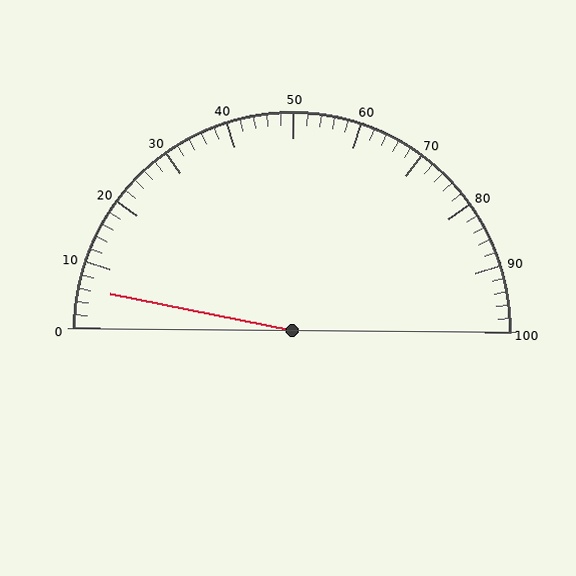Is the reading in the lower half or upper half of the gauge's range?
The reading is in the lower half of the range (0 to 100).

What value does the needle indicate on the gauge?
The needle indicates approximately 6.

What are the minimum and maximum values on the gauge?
The gauge ranges from 0 to 100.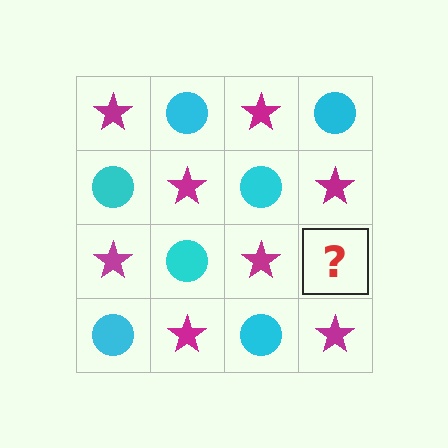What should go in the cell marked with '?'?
The missing cell should contain a cyan circle.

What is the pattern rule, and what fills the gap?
The rule is that it alternates magenta star and cyan circle in a checkerboard pattern. The gap should be filled with a cyan circle.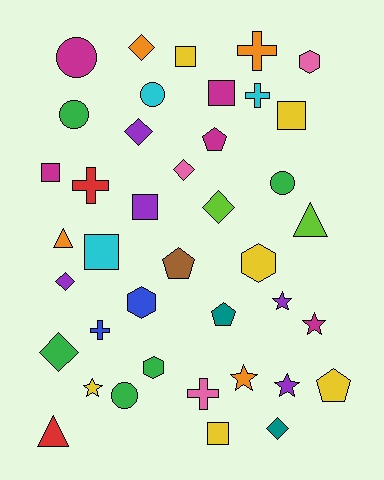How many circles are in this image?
There are 5 circles.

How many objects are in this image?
There are 40 objects.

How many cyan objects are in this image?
There are 3 cyan objects.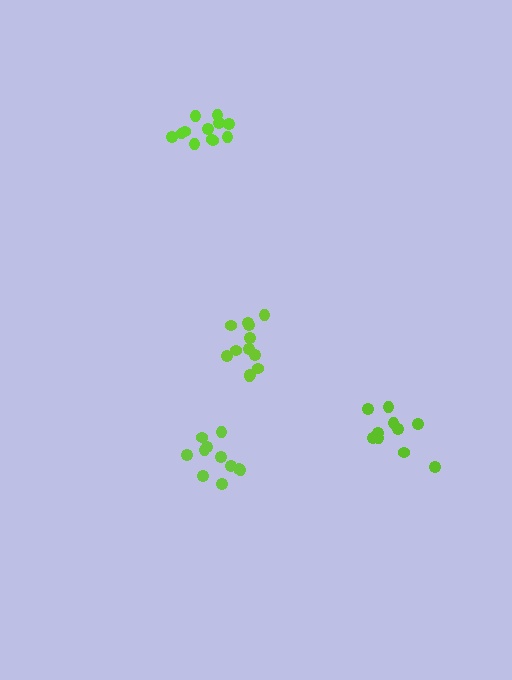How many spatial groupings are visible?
There are 4 spatial groupings.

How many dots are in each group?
Group 1: 12 dots, Group 2: 10 dots, Group 3: 11 dots, Group 4: 12 dots (45 total).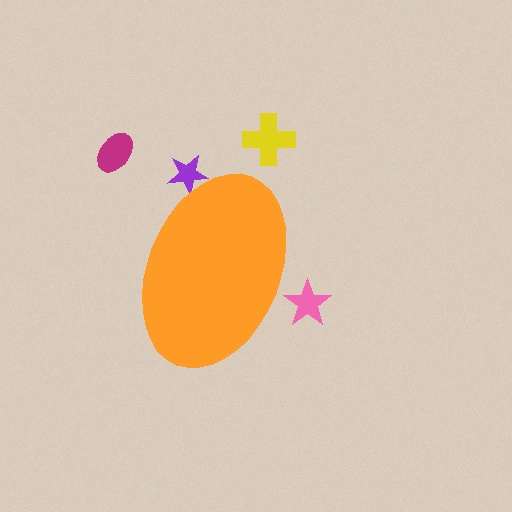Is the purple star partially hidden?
Yes, the purple star is partially hidden behind the orange ellipse.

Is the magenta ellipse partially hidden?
No, the magenta ellipse is fully visible.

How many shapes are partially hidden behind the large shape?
2 shapes are partially hidden.